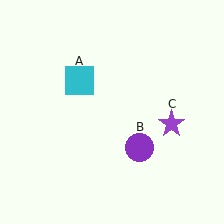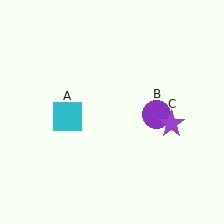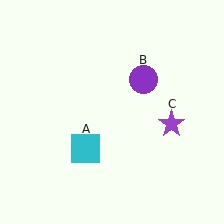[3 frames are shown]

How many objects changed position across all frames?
2 objects changed position: cyan square (object A), purple circle (object B).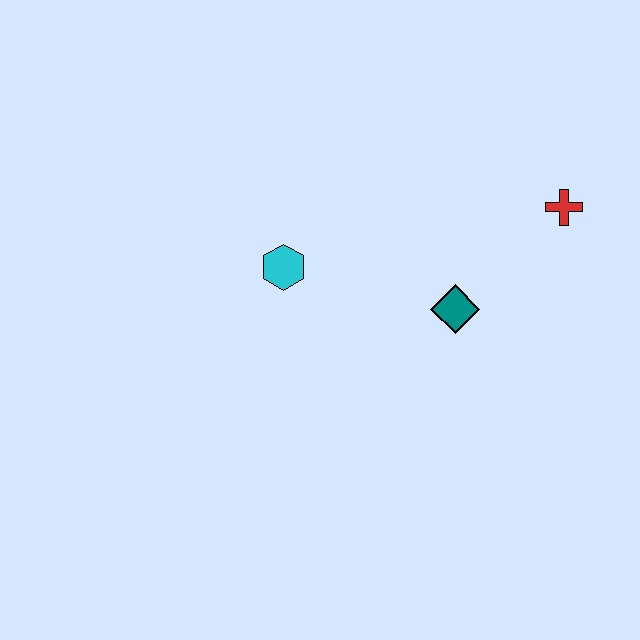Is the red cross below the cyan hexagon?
No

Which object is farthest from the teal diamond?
The cyan hexagon is farthest from the teal diamond.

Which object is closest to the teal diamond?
The red cross is closest to the teal diamond.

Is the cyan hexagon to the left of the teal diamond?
Yes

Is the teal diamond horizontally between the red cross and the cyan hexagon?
Yes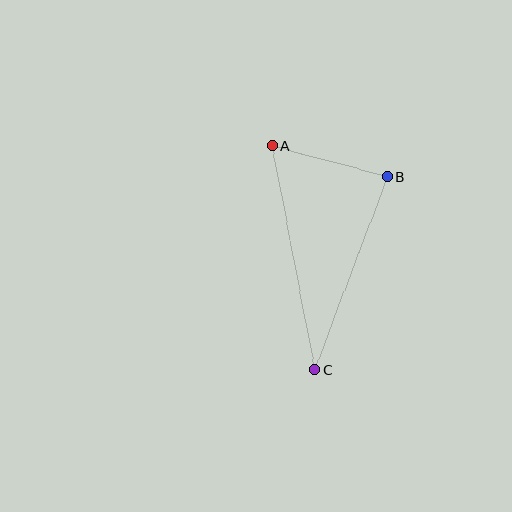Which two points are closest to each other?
Points A and B are closest to each other.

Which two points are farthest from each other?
Points A and C are farthest from each other.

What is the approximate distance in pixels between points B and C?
The distance between B and C is approximately 206 pixels.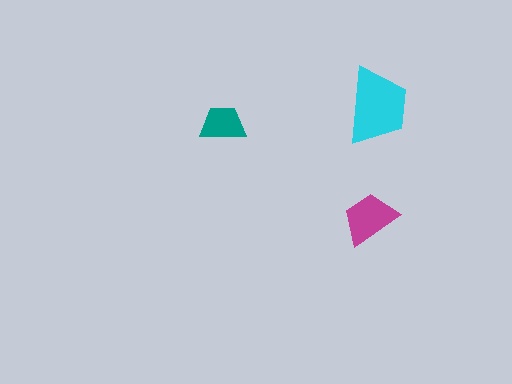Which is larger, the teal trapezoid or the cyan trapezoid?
The cyan one.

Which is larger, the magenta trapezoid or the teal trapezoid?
The magenta one.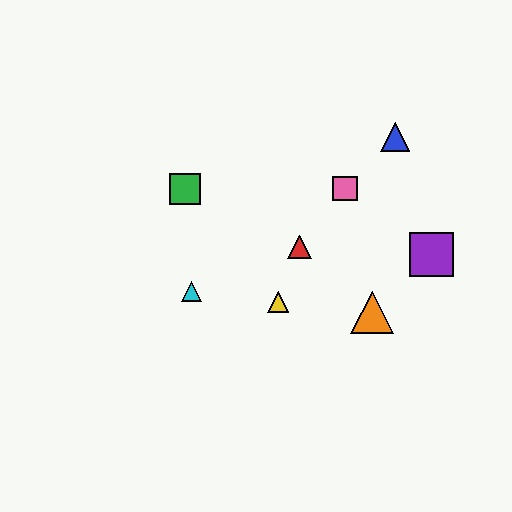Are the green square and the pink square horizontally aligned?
Yes, both are at y≈189.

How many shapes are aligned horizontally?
2 shapes (the green square, the pink square) are aligned horizontally.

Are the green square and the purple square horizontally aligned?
No, the green square is at y≈189 and the purple square is at y≈254.